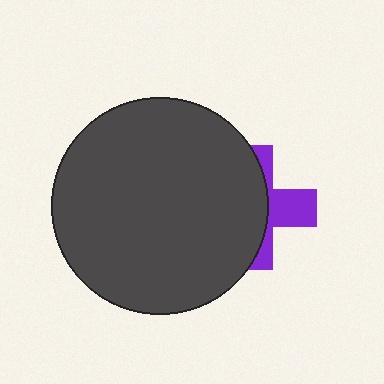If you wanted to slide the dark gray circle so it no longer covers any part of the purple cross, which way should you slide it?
Slide it left — that is the most direct way to separate the two shapes.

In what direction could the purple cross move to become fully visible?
The purple cross could move right. That would shift it out from behind the dark gray circle entirely.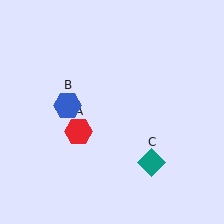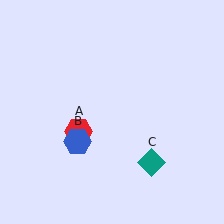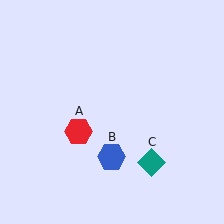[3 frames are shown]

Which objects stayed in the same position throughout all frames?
Red hexagon (object A) and teal diamond (object C) remained stationary.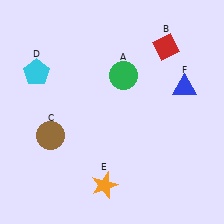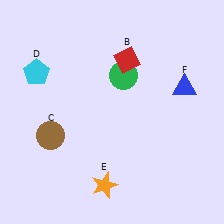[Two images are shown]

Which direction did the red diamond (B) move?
The red diamond (B) moved left.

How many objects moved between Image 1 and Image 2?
1 object moved between the two images.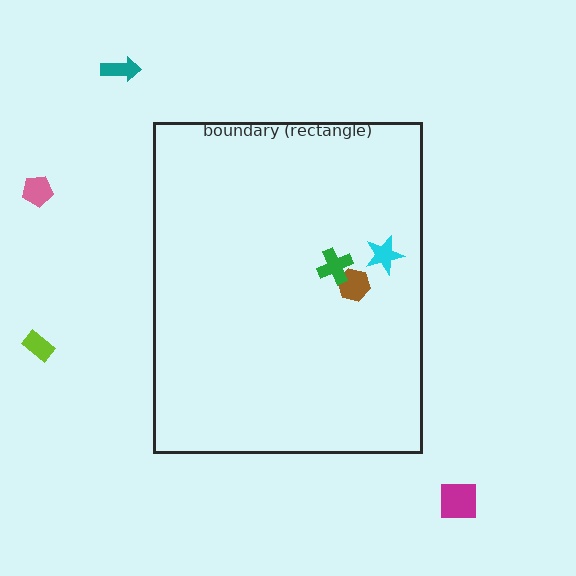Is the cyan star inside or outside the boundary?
Inside.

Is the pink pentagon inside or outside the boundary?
Outside.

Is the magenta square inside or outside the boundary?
Outside.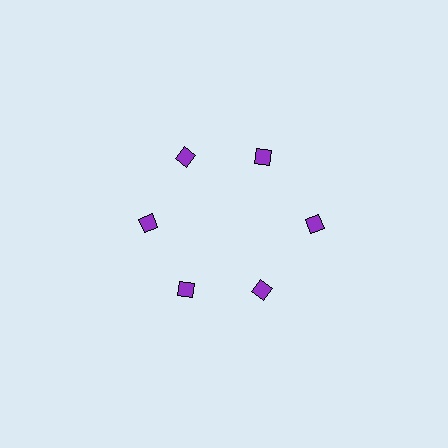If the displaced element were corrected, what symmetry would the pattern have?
It would have 6-fold rotational symmetry — the pattern would map onto itself every 60 degrees.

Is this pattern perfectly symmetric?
No. The 6 purple diamonds are arranged in a ring, but one element near the 3 o'clock position is pushed outward from the center, breaking the 6-fold rotational symmetry.